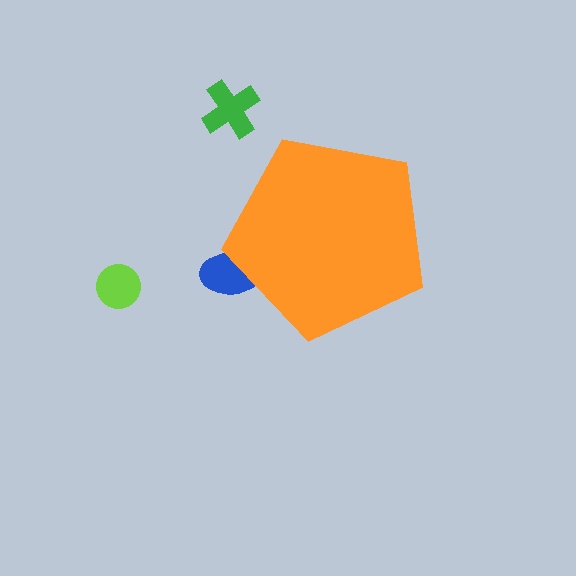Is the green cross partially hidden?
No, the green cross is fully visible.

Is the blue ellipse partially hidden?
Yes, the blue ellipse is partially hidden behind the orange pentagon.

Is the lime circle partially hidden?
No, the lime circle is fully visible.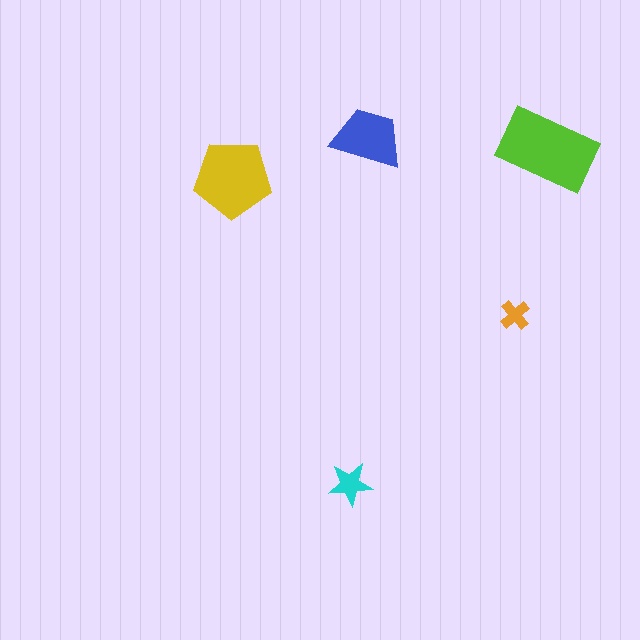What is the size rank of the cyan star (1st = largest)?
4th.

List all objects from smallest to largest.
The orange cross, the cyan star, the blue trapezoid, the yellow pentagon, the lime rectangle.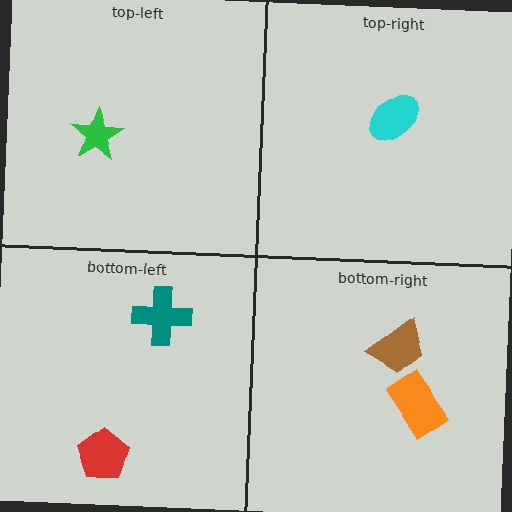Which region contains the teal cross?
The bottom-left region.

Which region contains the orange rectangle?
The bottom-right region.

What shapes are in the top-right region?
The cyan ellipse.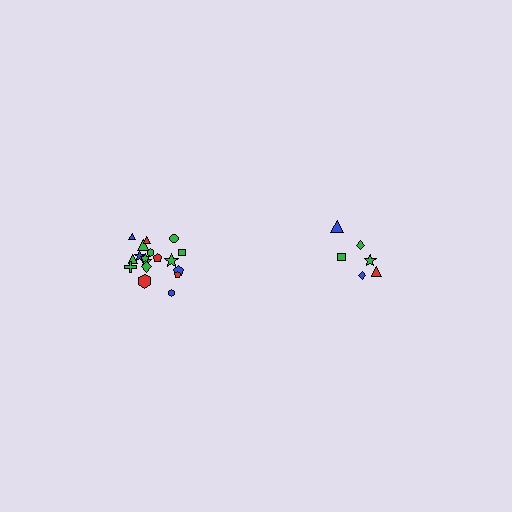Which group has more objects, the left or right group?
The left group.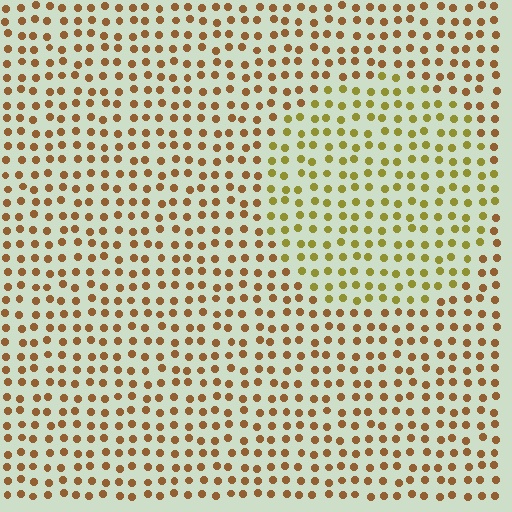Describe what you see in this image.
The image is filled with small brown elements in a uniform arrangement. A circle-shaped region is visible where the elements are tinted to a slightly different hue, forming a subtle color boundary.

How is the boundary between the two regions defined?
The boundary is defined purely by a slight shift in hue (about 33 degrees). Spacing, size, and orientation are identical on both sides.